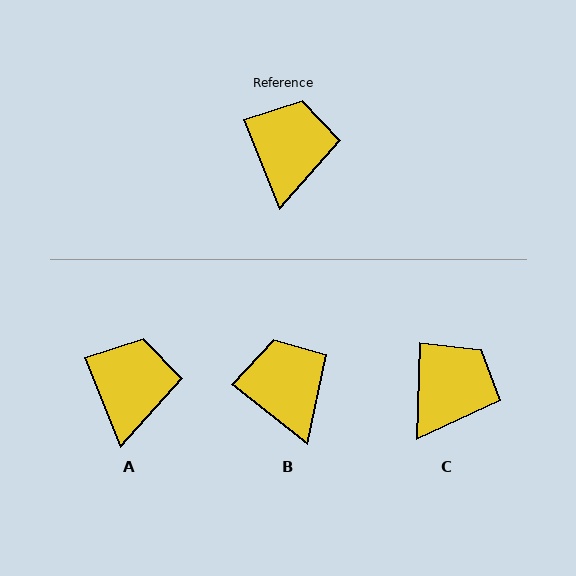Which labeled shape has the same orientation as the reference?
A.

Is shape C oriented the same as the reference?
No, it is off by about 23 degrees.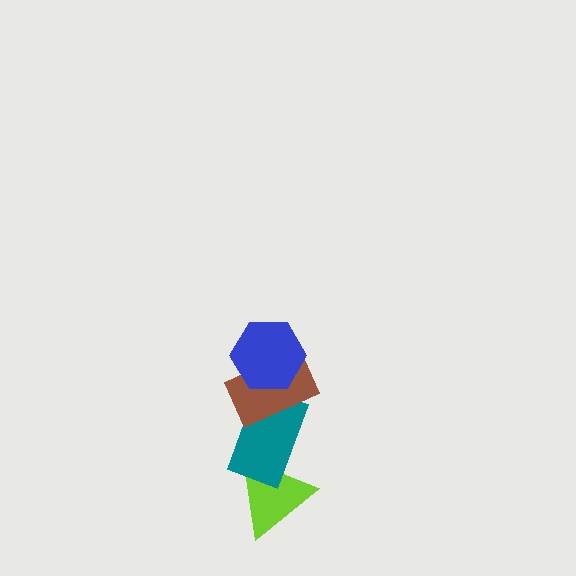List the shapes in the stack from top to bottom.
From top to bottom: the blue hexagon, the brown rectangle, the teal rectangle, the lime triangle.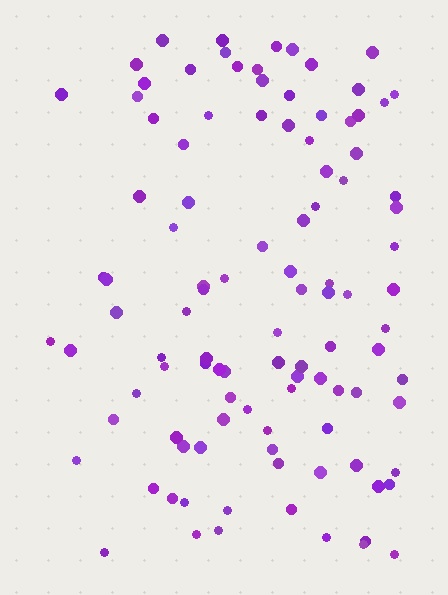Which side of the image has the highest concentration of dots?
The right.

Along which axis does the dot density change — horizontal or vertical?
Horizontal.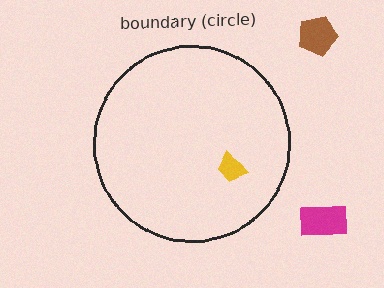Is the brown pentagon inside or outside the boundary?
Outside.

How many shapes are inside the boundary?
1 inside, 2 outside.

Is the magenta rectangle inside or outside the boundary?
Outside.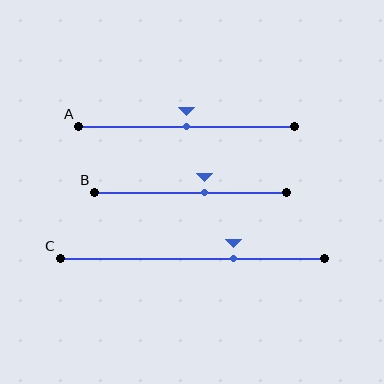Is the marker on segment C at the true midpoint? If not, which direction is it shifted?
No, the marker on segment C is shifted to the right by about 16% of the segment length.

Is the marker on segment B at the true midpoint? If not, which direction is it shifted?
No, the marker on segment B is shifted to the right by about 7% of the segment length.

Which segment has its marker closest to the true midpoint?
Segment A has its marker closest to the true midpoint.